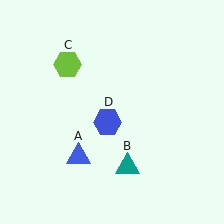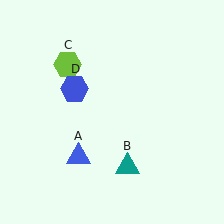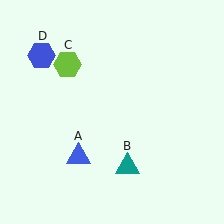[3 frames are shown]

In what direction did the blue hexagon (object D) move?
The blue hexagon (object D) moved up and to the left.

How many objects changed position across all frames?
1 object changed position: blue hexagon (object D).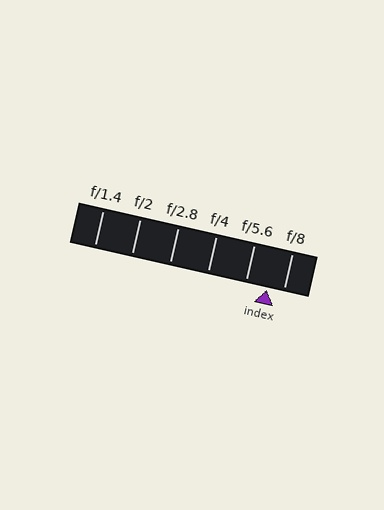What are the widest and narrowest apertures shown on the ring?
The widest aperture shown is f/1.4 and the narrowest is f/8.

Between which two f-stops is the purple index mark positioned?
The index mark is between f/5.6 and f/8.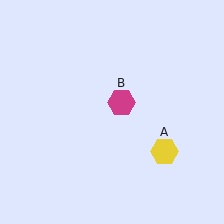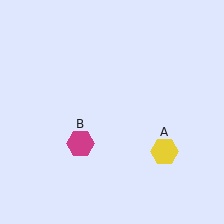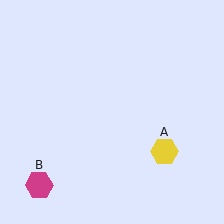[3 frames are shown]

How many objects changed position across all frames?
1 object changed position: magenta hexagon (object B).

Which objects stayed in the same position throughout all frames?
Yellow hexagon (object A) remained stationary.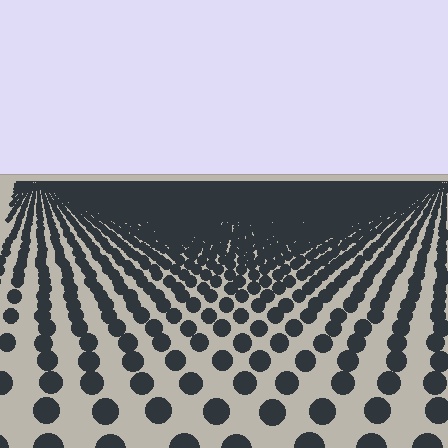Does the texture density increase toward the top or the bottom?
Density increases toward the top.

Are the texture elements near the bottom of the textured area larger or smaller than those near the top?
Larger. Near the bottom, elements are closer to the viewer and appear at a bigger on-screen size.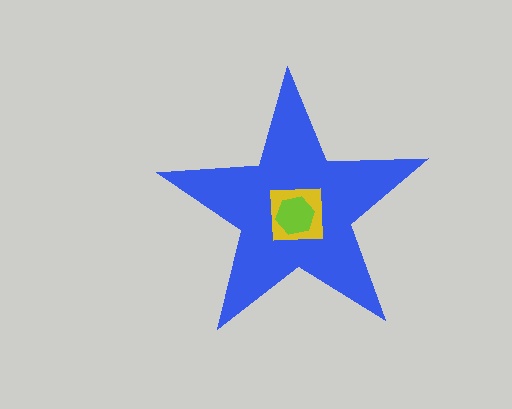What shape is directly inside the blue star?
The yellow square.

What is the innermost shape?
The lime hexagon.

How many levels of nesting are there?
3.